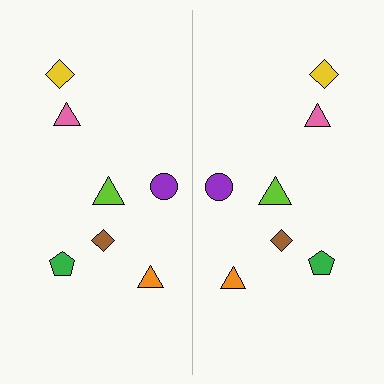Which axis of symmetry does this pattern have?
The pattern has a vertical axis of symmetry running through the center of the image.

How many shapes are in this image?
There are 14 shapes in this image.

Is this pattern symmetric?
Yes, this pattern has bilateral (reflection) symmetry.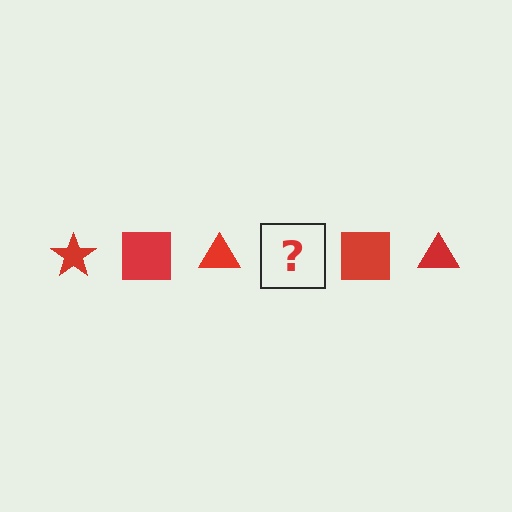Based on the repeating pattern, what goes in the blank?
The blank should be a red star.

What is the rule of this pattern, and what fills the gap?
The rule is that the pattern cycles through star, square, triangle shapes in red. The gap should be filled with a red star.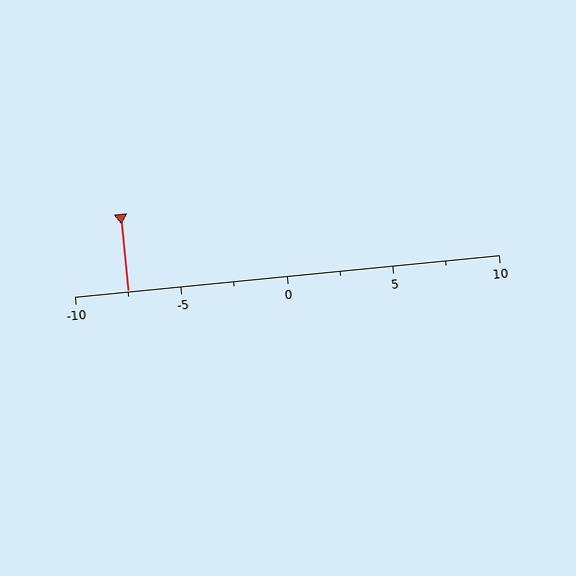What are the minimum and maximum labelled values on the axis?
The axis runs from -10 to 10.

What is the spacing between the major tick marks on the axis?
The major ticks are spaced 5 apart.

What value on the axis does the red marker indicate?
The marker indicates approximately -7.5.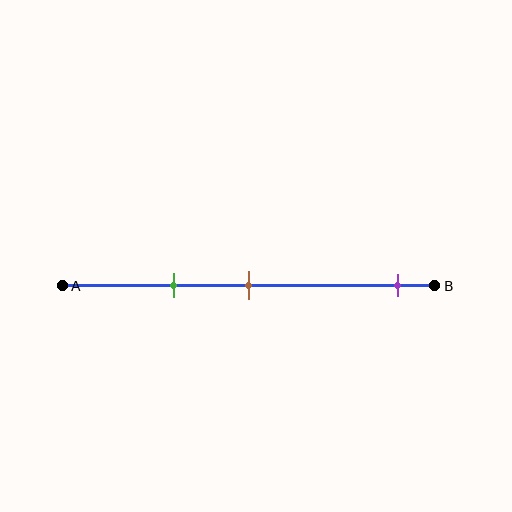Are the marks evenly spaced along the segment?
No, the marks are not evenly spaced.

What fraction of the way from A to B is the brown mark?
The brown mark is approximately 50% (0.5) of the way from A to B.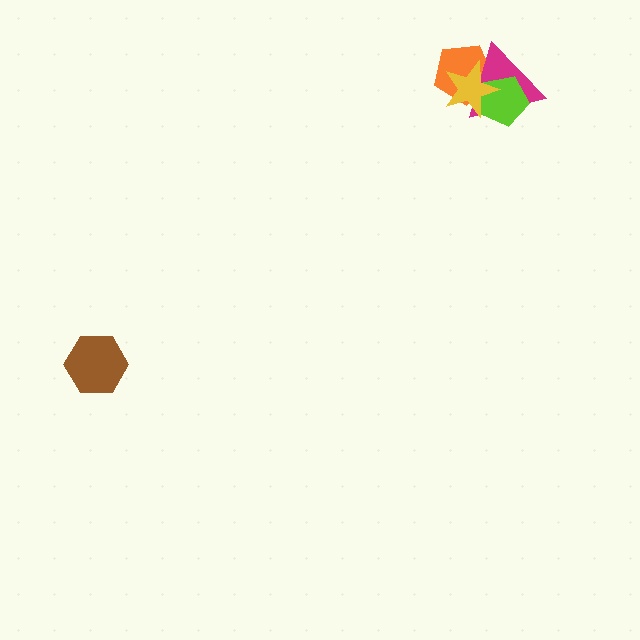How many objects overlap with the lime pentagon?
3 objects overlap with the lime pentagon.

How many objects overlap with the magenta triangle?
3 objects overlap with the magenta triangle.